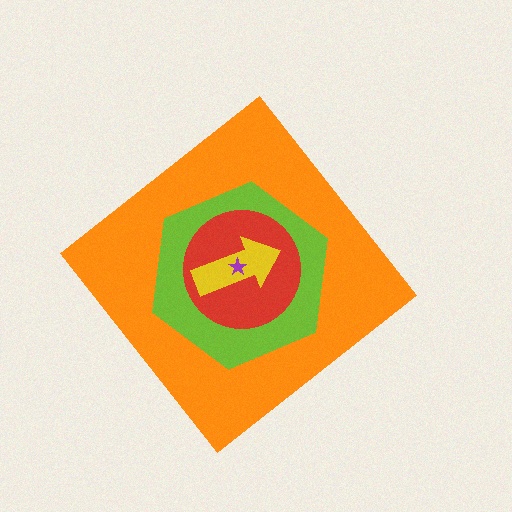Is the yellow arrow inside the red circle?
Yes.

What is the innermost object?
The purple star.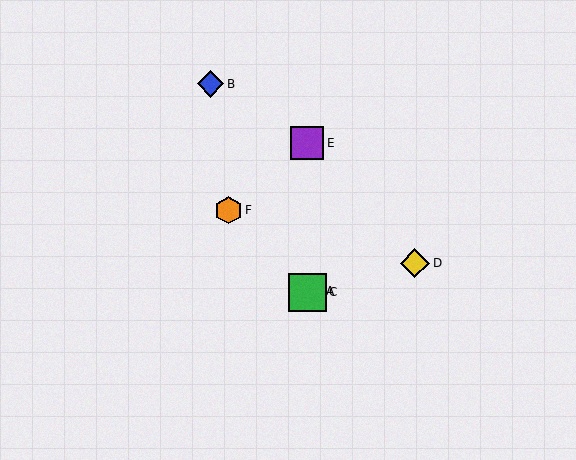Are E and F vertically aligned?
No, E is at x≈307 and F is at x≈228.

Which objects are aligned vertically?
Objects A, C, E are aligned vertically.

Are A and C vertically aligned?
Yes, both are at x≈307.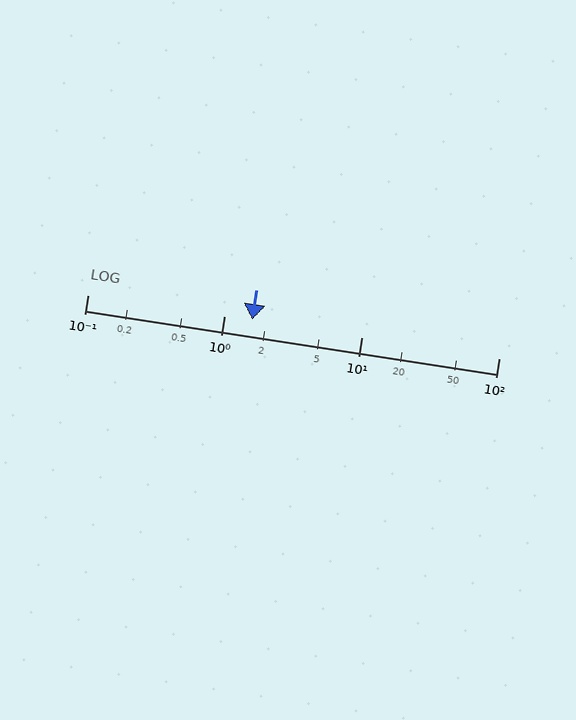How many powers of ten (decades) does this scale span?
The scale spans 3 decades, from 0.1 to 100.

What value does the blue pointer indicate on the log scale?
The pointer indicates approximately 1.6.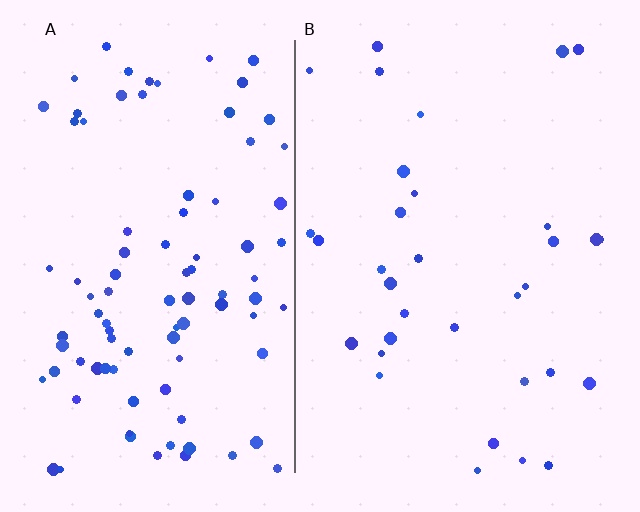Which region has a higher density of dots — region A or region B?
A (the left).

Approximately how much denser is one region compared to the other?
Approximately 2.8× — region A over region B.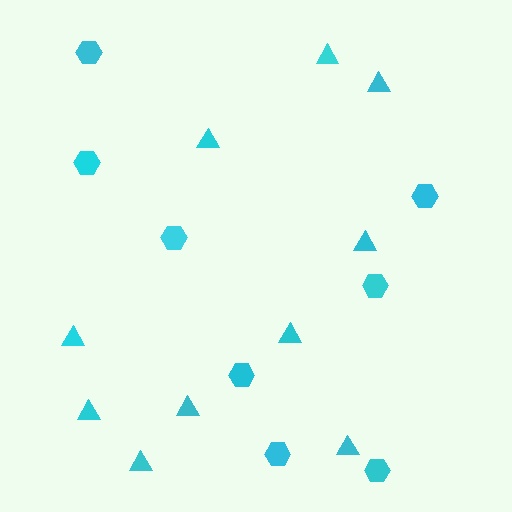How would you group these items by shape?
There are 2 groups: one group of hexagons (8) and one group of triangles (10).